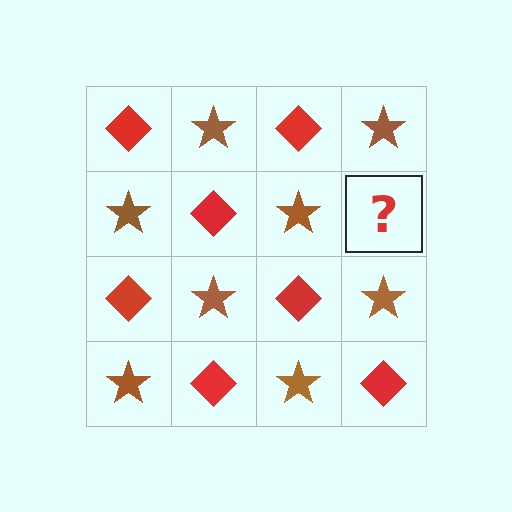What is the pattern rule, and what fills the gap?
The rule is that it alternates red diamond and brown star in a checkerboard pattern. The gap should be filled with a red diamond.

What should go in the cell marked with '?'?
The missing cell should contain a red diamond.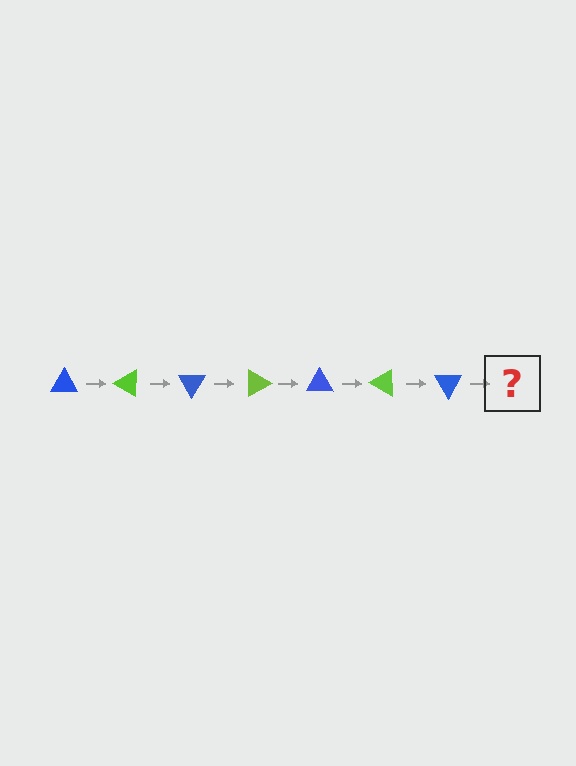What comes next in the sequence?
The next element should be a lime triangle, rotated 210 degrees from the start.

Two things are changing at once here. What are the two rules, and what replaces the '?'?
The two rules are that it rotates 30 degrees each step and the color cycles through blue and lime. The '?' should be a lime triangle, rotated 210 degrees from the start.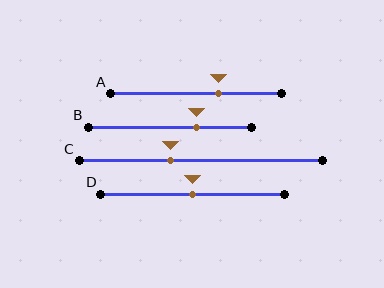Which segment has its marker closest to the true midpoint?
Segment D has its marker closest to the true midpoint.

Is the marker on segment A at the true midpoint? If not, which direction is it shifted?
No, the marker on segment A is shifted to the right by about 13% of the segment length.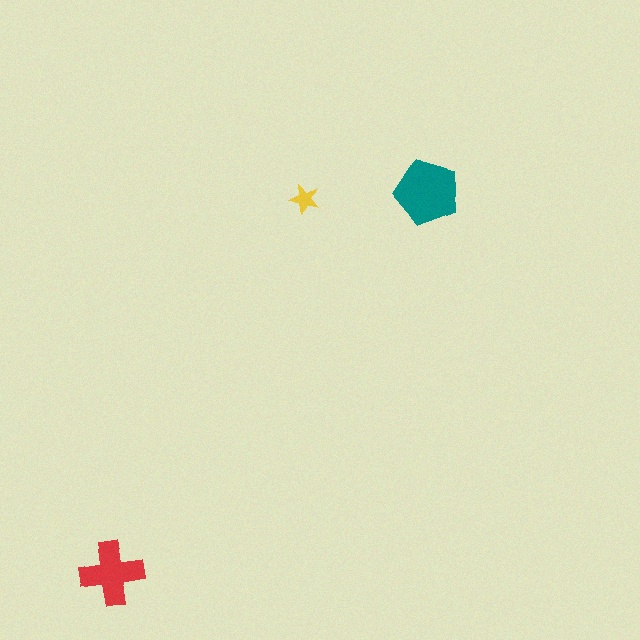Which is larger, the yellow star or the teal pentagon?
The teal pentagon.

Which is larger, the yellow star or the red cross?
The red cross.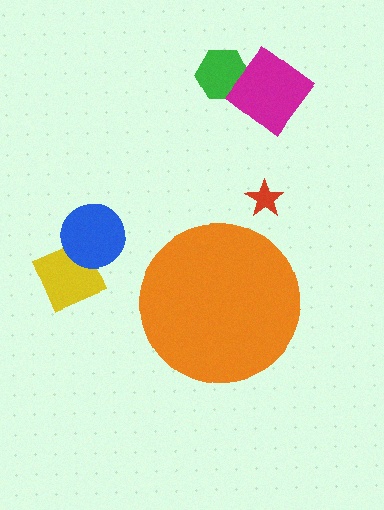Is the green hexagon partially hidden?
No, the green hexagon is fully visible.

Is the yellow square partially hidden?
No, the yellow square is fully visible.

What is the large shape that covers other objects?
An orange circle.